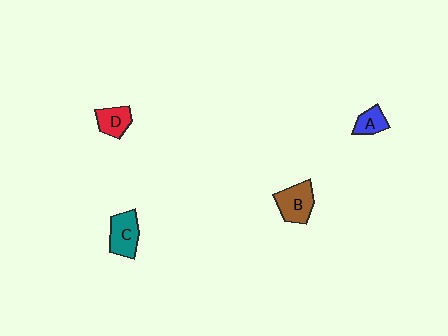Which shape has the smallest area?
Shape A (blue).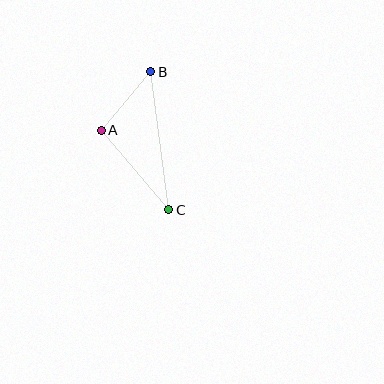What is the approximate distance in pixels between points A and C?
The distance between A and C is approximately 104 pixels.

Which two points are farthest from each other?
Points B and C are farthest from each other.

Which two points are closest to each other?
Points A and B are closest to each other.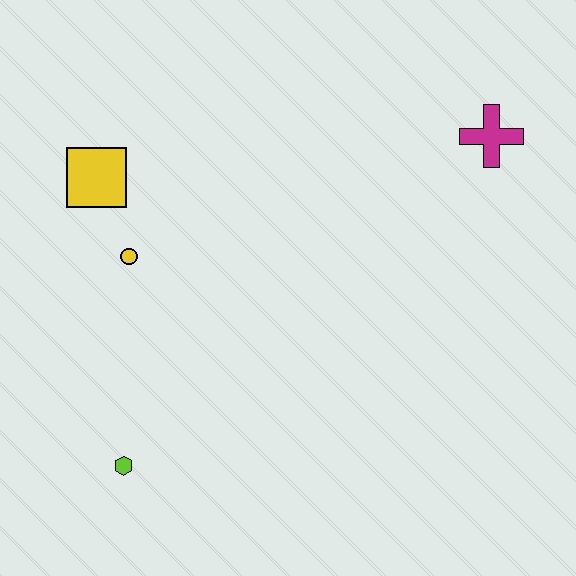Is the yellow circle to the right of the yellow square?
Yes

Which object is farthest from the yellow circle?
The magenta cross is farthest from the yellow circle.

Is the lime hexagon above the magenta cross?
No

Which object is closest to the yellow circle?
The yellow square is closest to the yellow circle.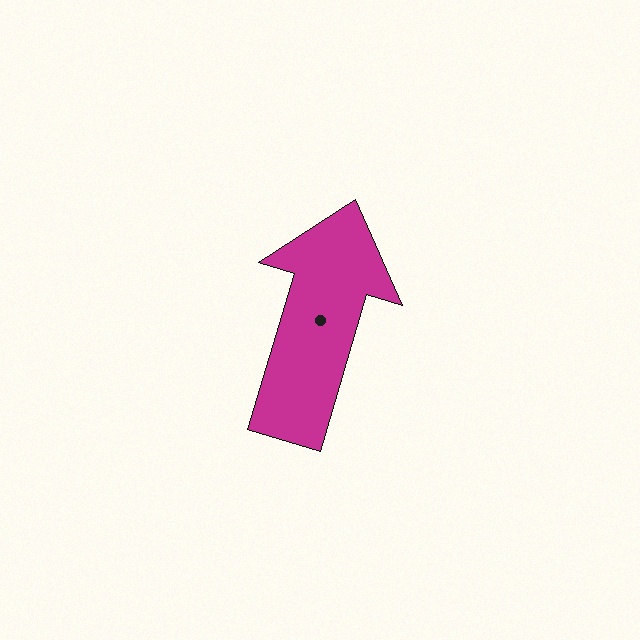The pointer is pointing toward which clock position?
Roughly 1 o'clock.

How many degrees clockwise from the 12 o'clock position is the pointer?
Approximately 17 degrees.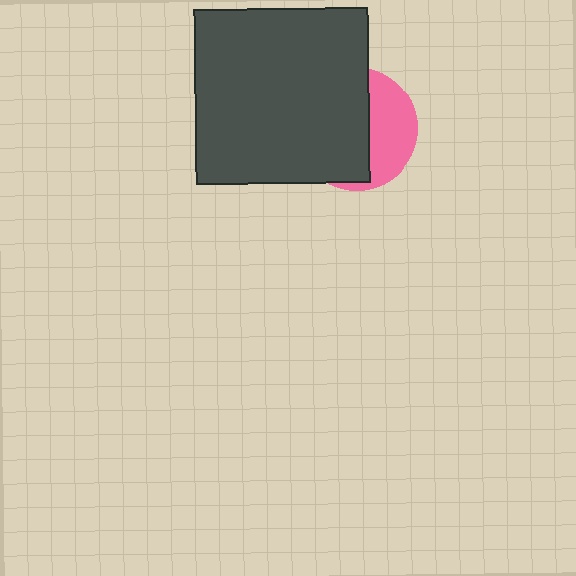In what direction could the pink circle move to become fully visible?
The pink circle could move right. That would shift it out from behind the dark gray rectangle entirely.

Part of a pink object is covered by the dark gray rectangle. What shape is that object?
It is a circle.